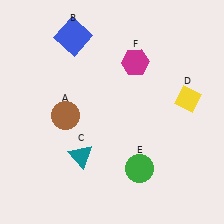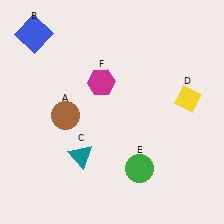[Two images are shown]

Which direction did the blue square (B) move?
The blue square (B) moved left.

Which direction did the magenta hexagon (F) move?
The magenta hexagon (F) moved left.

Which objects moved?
The objects that moved are: the blue square (B), the magenta hexagon (F).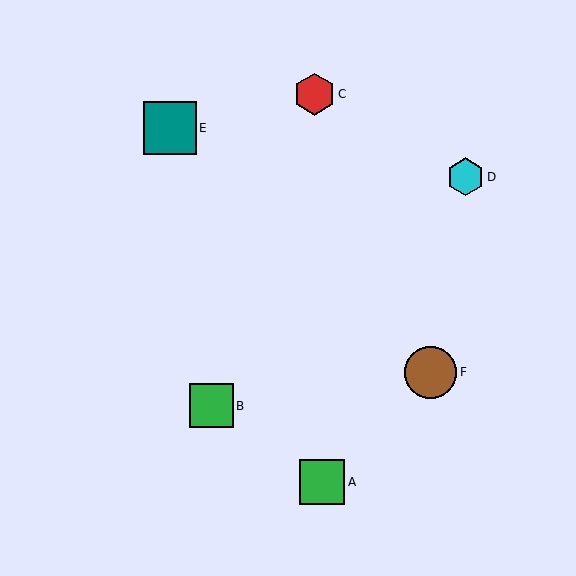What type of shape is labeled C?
Shape C is a red hexagon.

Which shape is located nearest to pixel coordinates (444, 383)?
The brown circle (labeled F) at (431, 372) is nearest to that location.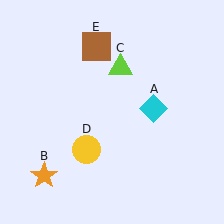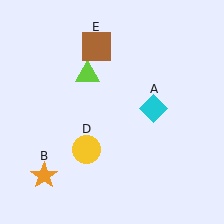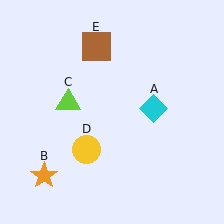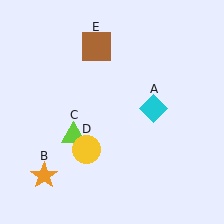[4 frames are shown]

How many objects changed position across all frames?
1 object changed position: lime triangle (object C).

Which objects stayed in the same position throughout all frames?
Cyan diamond (object A) and orange star (object B) and yellow circle (object D) and brown square (object E) remained stationary.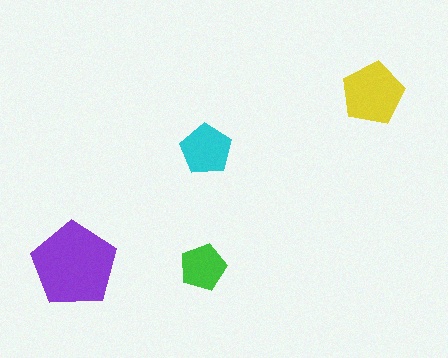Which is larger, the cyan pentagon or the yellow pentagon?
The yellow one.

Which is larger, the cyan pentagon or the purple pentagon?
The purple one.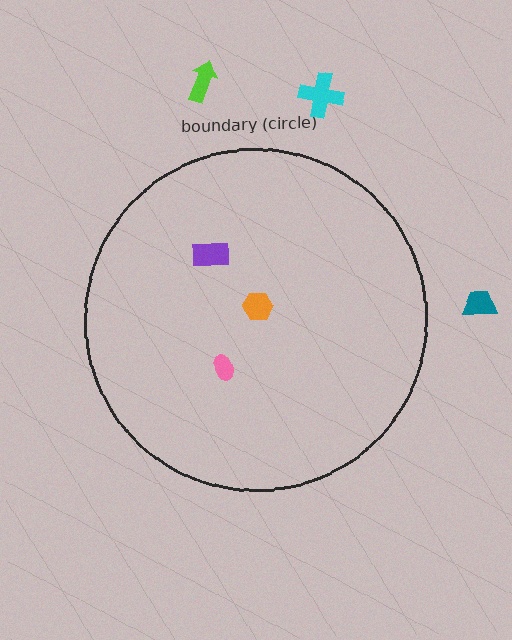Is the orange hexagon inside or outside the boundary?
Inside.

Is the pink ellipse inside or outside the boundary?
Inside.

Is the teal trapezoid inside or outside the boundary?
Outside.